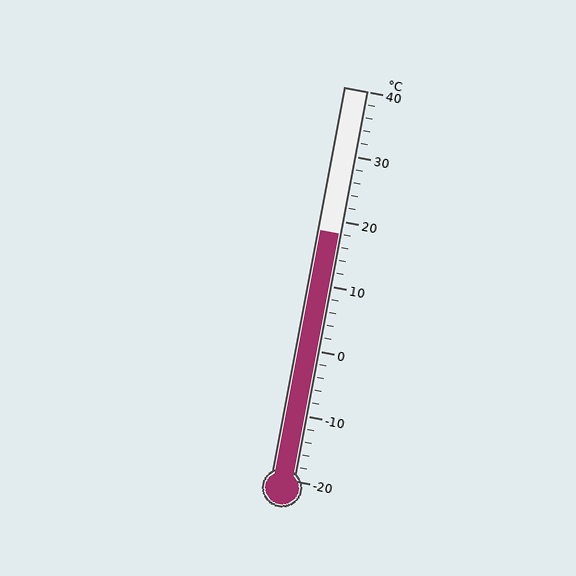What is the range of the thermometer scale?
The thermometer scale ranges from -20°C to 40°C.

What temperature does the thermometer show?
The thermometer shows approximately 18°C.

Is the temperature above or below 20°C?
The temperature is below 20°C.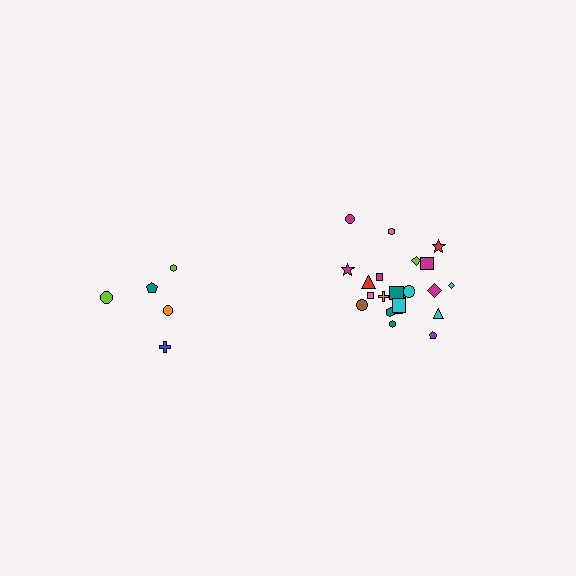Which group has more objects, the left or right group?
The right group.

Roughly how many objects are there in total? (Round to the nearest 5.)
Roughly 25 objects in total.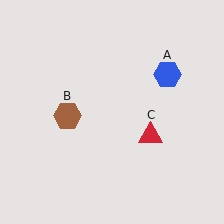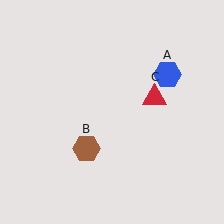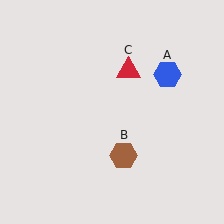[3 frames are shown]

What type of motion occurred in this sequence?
The brown hexagon (object B), red triangle (object C) rotated counterclockwise around the center of the scene.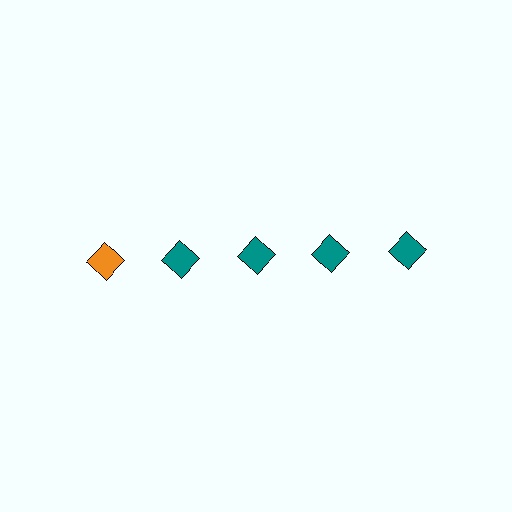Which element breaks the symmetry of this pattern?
The orange diamond in the top row, leftmost column breaks the symmetry. All other shapes are teal diamonds.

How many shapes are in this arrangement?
There are 5 shapes arranged in a grid pattern.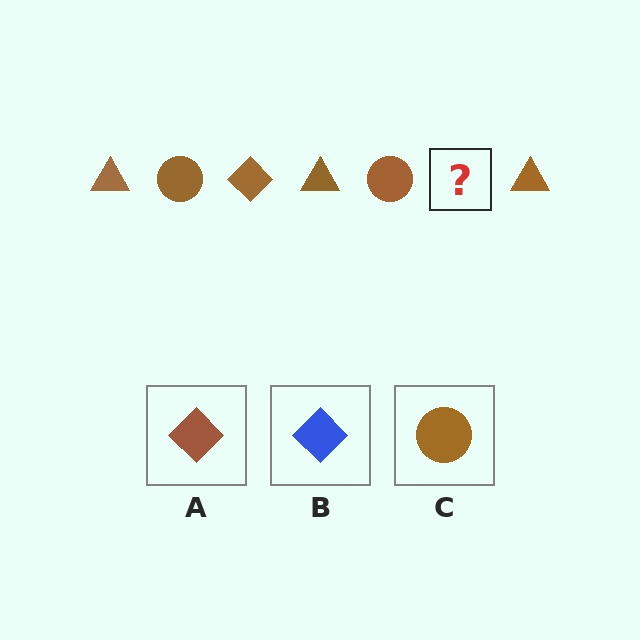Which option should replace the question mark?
Option A.